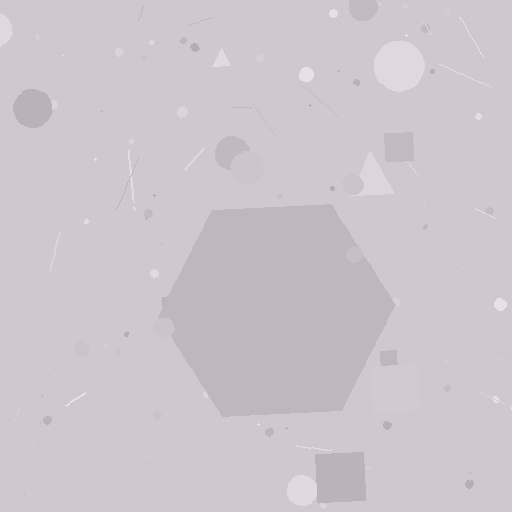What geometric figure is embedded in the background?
A hexagon is embedded in the background.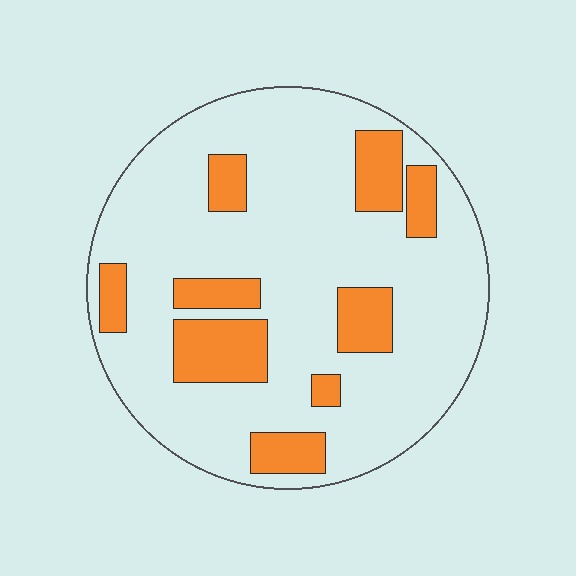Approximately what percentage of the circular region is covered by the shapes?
Approximately 20%.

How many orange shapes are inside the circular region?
9.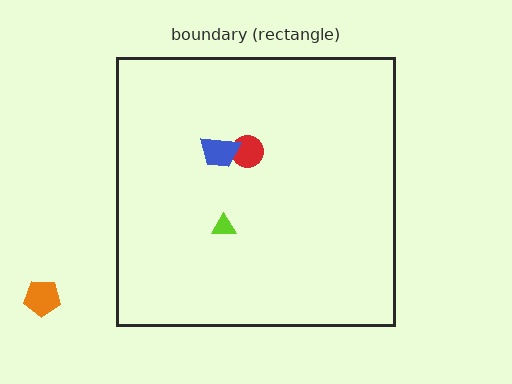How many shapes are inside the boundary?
3 inside, 1 outside.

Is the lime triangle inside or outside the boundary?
Inside.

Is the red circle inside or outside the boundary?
Inside.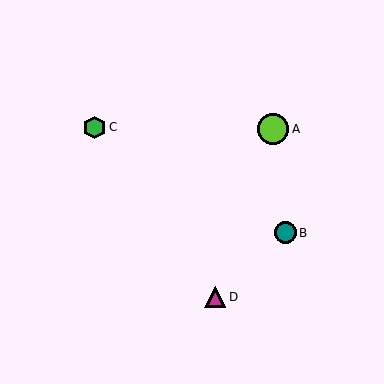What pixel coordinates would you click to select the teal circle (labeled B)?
Click at (285, 233) to select the teal circle B.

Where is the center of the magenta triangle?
The center of the magenta triangle is at (215, 297).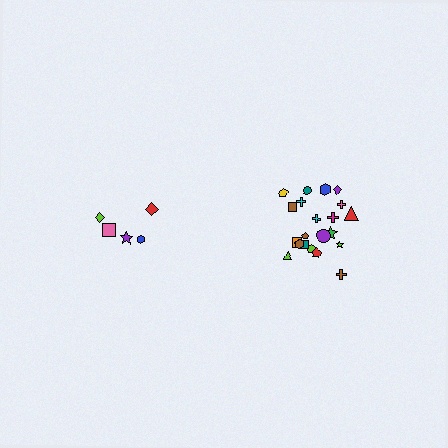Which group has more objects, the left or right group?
The right group.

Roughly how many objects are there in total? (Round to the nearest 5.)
Roughly 25 objects in total.